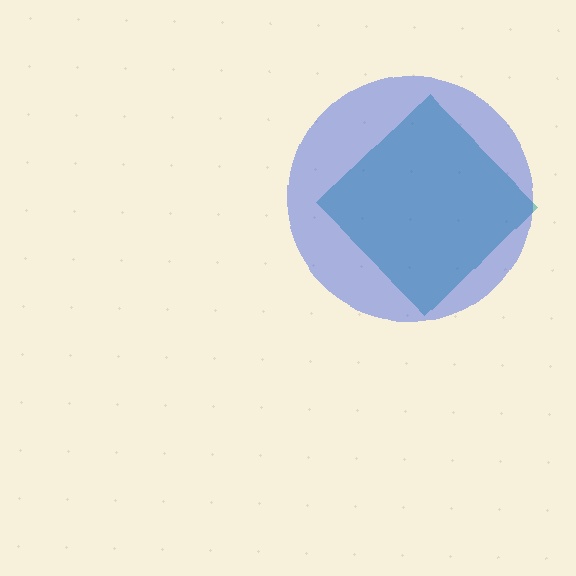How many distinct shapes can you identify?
There are 2 distinct shapes: a teal diamond, a blue circle.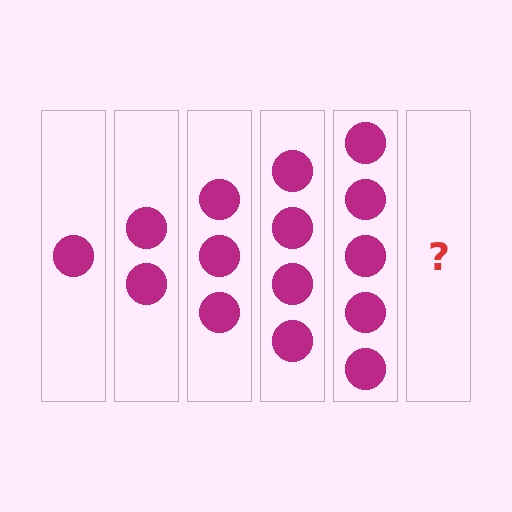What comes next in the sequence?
The next element should be 6 circles.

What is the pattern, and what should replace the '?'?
The pattern is that each step adds one more circle. The '?' should be 6 circles.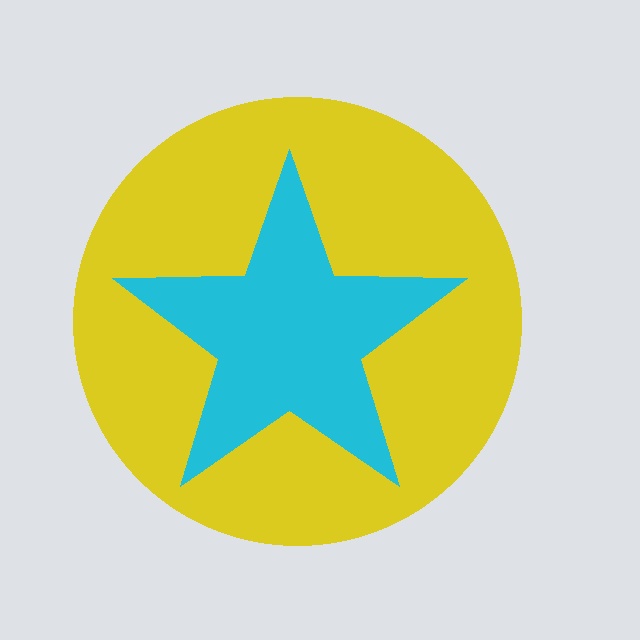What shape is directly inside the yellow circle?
The cyan star.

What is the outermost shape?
The yellow circle.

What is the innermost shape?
The cyan star.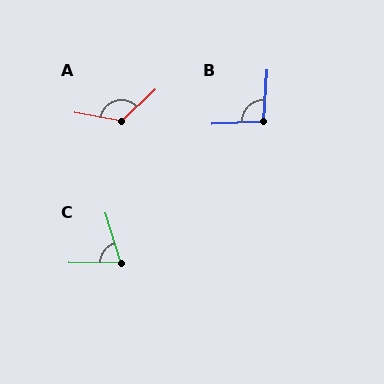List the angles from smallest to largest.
C (72°), B (96°), A (126°).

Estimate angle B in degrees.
Approximately 96 degrees.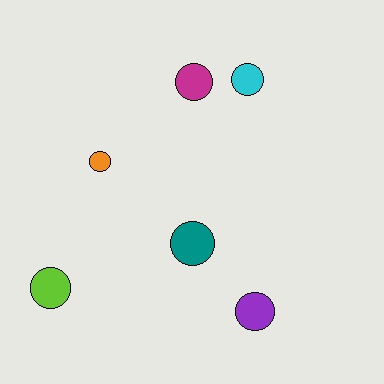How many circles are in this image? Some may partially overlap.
There are 6 circles.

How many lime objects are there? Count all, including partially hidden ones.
There is 1 lime object.